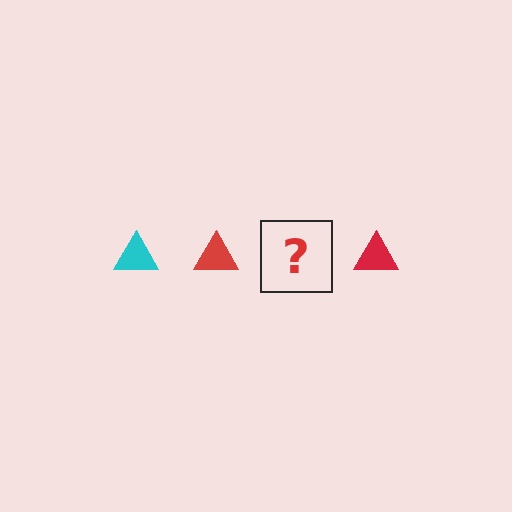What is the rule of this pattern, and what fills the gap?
The rule is that the pattern cycles through cyan, red triangles. The gap should be filled with a cyan triangle.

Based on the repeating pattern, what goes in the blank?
The blank should be a cyan triangle.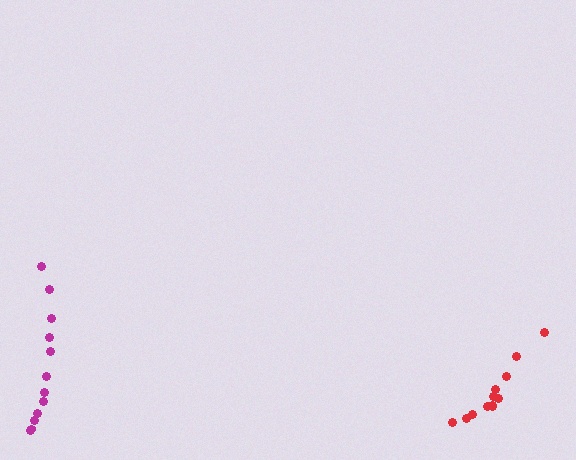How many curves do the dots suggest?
There are 2 distinct paths.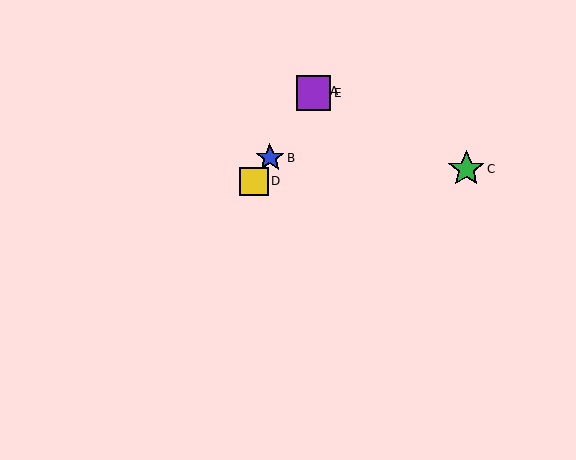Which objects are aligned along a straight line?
Objects A, B, D, E are aligned along a straight line.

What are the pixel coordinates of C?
Object C is at (466, 169).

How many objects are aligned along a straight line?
4 objects (A, B, D, E) are aligned along a straight line.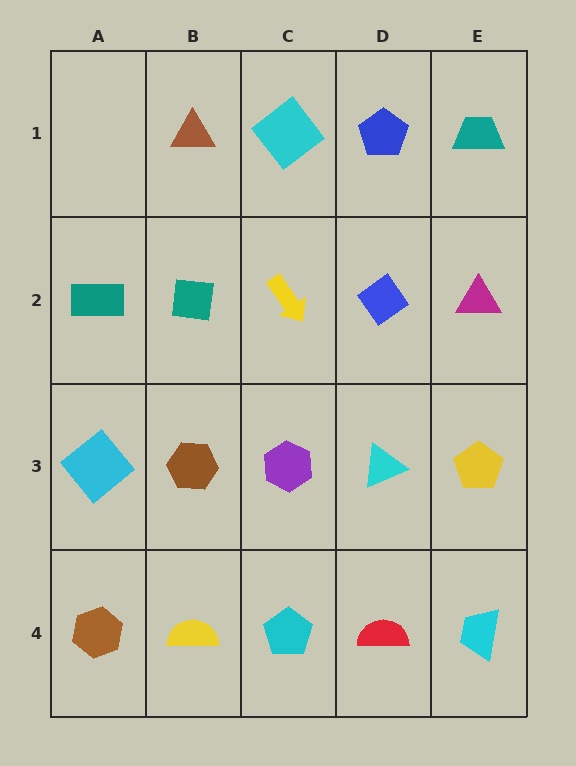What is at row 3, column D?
A cyan triangle.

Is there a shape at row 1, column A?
No, that cell is empty.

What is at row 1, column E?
A teal trapezoid.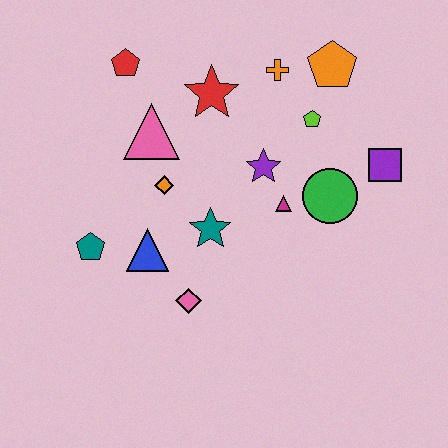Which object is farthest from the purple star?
The teal pentagon is farthest from the purple star.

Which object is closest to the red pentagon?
The pink triangle is closest to the red pentagon.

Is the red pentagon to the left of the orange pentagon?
Yes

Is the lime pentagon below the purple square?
No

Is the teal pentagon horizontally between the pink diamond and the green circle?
No